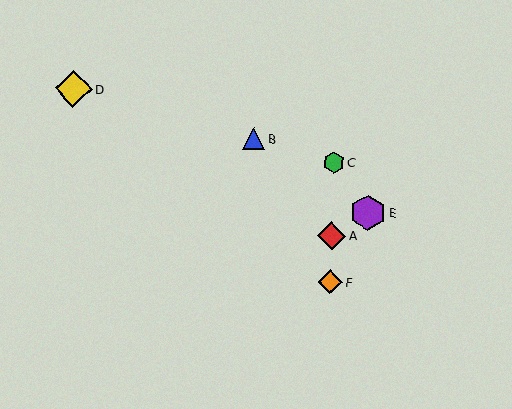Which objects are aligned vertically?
Objects A, C, F are aligned vertically.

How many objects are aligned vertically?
3 objects (A, C, F) are aligned vertically.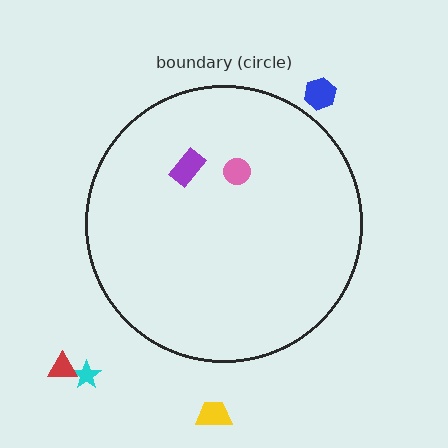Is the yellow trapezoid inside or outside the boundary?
Outside.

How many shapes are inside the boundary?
2 inside, 4 outside.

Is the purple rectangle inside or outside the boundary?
Inside.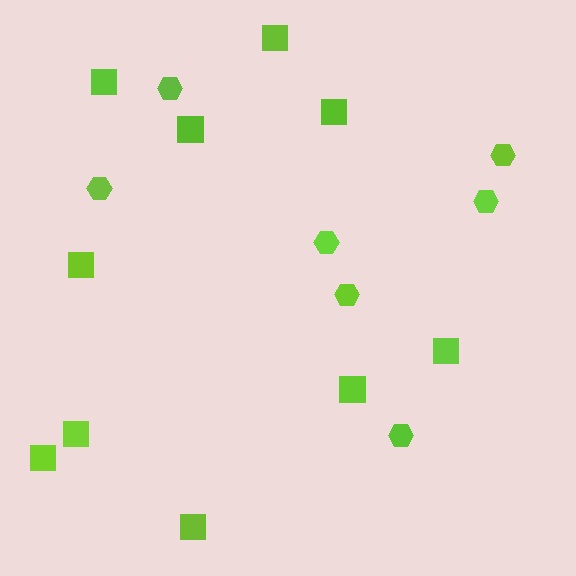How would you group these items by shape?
There are 2 groups: one group of hexagons (7) and one group of squares (10).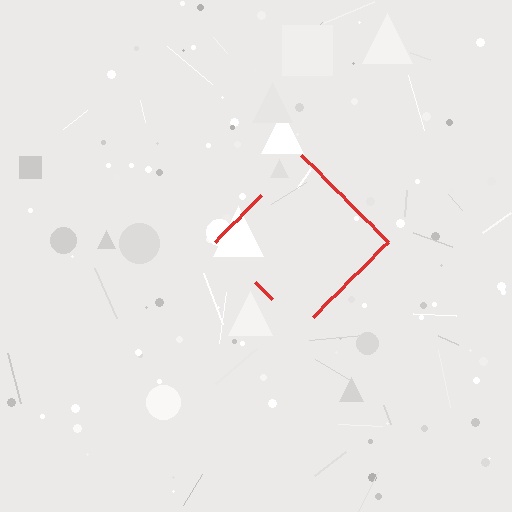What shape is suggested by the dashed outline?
The dashed outline suggests a diamond.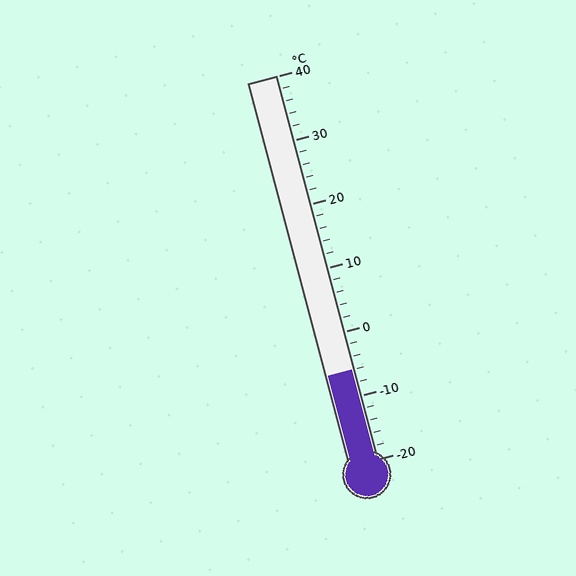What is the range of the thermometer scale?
The thermometer scale ranges from -20°C to 40°C.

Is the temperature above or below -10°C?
The temperature is above -10°C.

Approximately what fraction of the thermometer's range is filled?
The thermometer is filled to approximately 25% of its range.